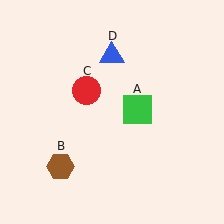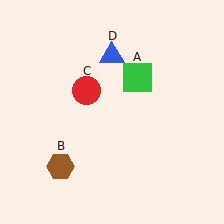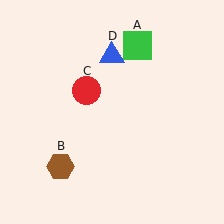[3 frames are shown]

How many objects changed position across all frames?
1 object changed position: green square (object A).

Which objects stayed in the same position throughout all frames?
Brown hexagon (object B) and red circle (object C) and blue triangle (object D) remained stationary.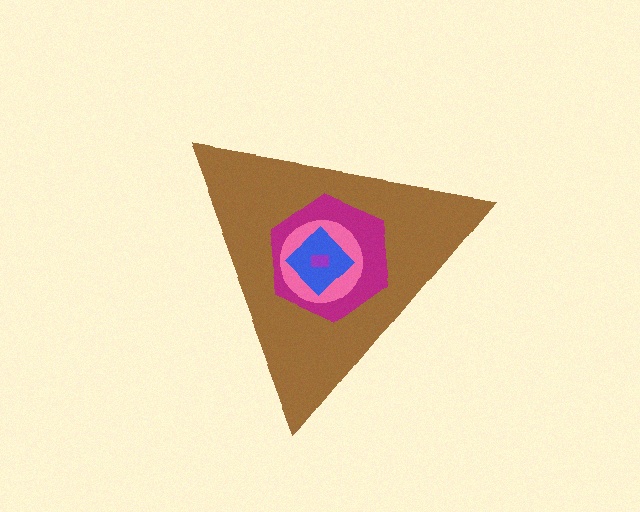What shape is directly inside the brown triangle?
The magenta hexagon.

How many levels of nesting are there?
5.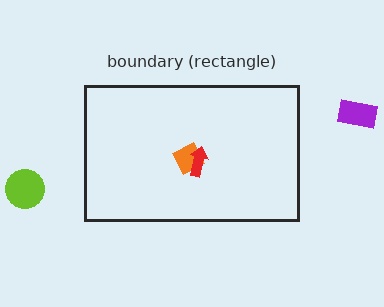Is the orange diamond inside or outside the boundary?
Inside.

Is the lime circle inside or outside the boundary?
Outside.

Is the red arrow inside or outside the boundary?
Inside.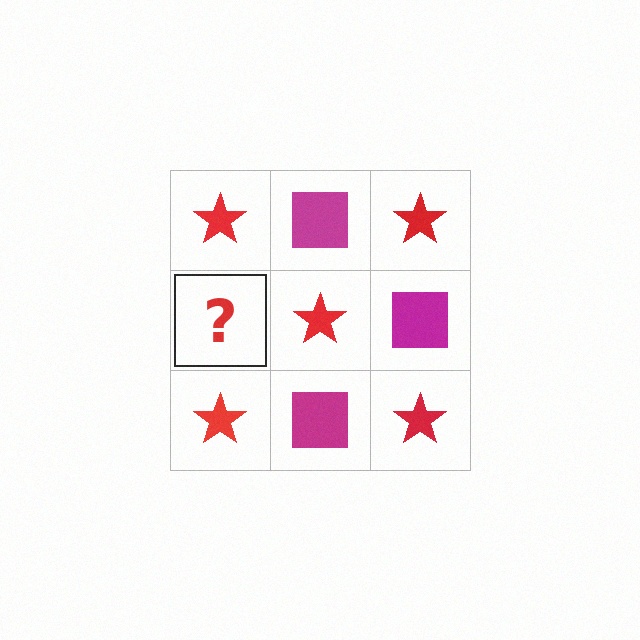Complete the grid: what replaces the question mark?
The question mark should be replaced with a magenta square.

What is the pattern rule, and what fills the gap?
The rule is that it alternates red star and magenta square in a checkerboard pattern. The gap should be filled with a magenta square.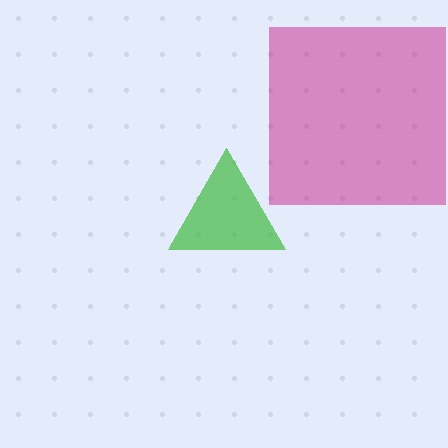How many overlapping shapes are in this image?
There are 2 overlapping shapes in the image.